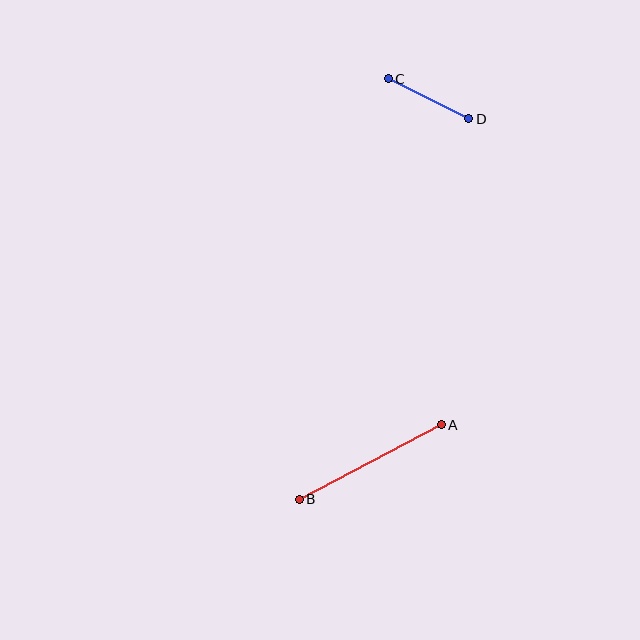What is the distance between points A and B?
The distance is approximately 161 pixels.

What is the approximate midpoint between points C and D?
The midpoint is at approximately (429, 99) pixels.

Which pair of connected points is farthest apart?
Points A and B are farthest apart.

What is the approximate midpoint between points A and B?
The midpoint is at approximately (370, 462) pixels.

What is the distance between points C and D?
The distance is approximately 90 pixels.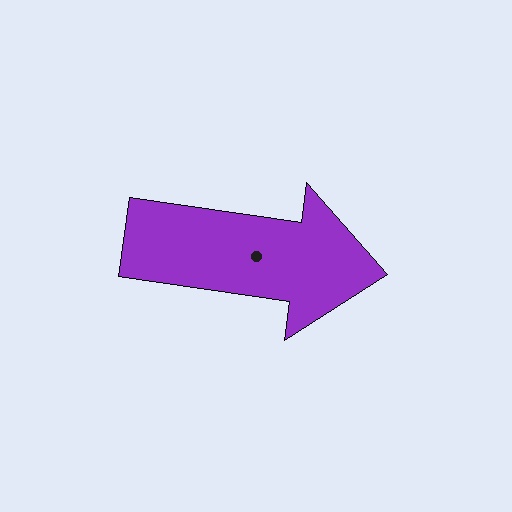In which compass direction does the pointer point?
East.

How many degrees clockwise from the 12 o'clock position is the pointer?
Approximately 98 degrees.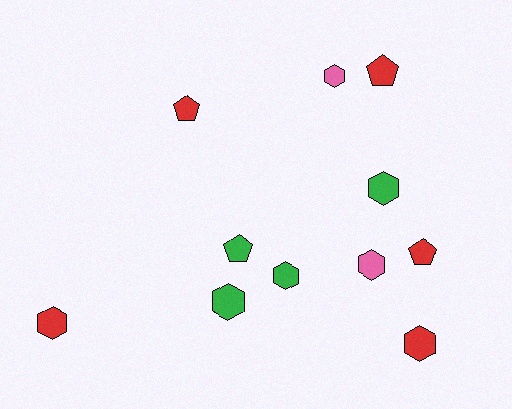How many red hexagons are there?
There are 2 red hexagons.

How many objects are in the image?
There are 11 objects.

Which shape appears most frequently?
Hexagon, with 7 objects.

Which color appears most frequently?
Red, with 5 objects.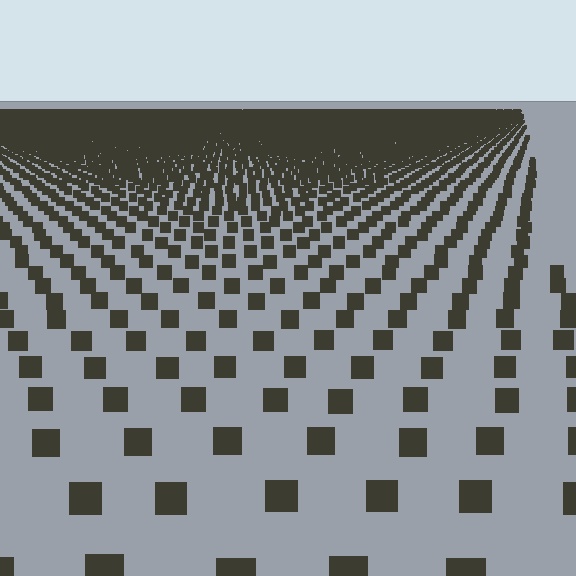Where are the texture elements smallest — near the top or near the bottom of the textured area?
Near the top.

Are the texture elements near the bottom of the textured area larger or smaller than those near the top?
Larger. Near the bottom, elements are closer to the viewer and appear at a bigger on-screen size.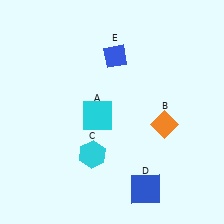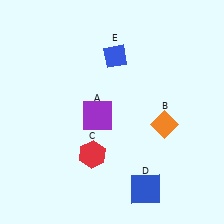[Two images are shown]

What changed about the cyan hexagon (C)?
In Image 1, C is cyan. In Image 2, it changed to red.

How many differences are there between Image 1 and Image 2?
There are 2 differences between the two images.